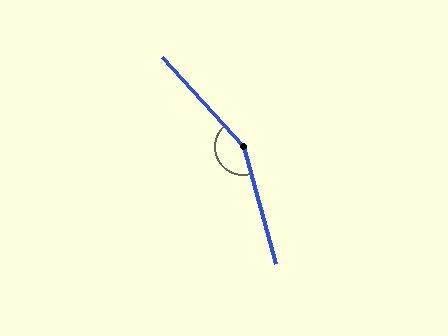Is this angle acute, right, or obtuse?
It is obtuse.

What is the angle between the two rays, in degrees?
Approximately 154 degrees.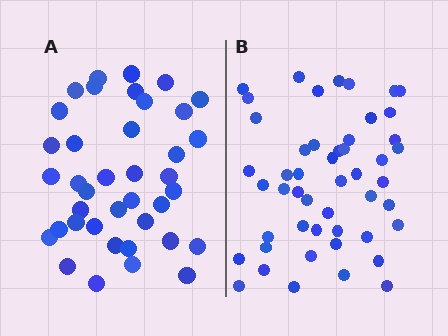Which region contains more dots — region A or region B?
Region B (the right region) has more dots.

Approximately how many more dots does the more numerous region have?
Region B has roughly 10 or so more dots than region A.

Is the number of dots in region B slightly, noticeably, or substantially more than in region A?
Region B has noticeably more, but not dramatically so. The ratio is roughly 1.3 to 1.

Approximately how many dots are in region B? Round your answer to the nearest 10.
About 50 dots. (The exact count is 49, which rounds to 50.)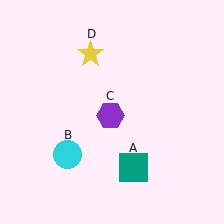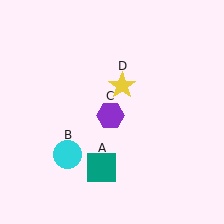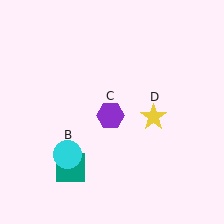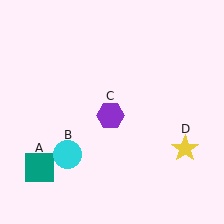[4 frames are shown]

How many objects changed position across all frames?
2 objects changed position: teal square (object A), yellow star (object D).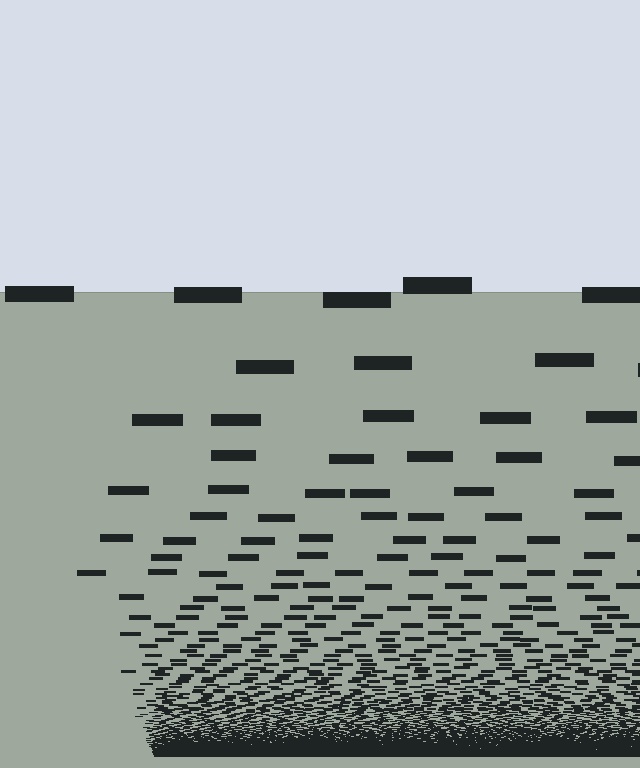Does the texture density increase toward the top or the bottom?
Density increases toward the bottom.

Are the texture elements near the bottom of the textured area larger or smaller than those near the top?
Smaller. The gradient is inverted — elements near the bottom are smaller and denser.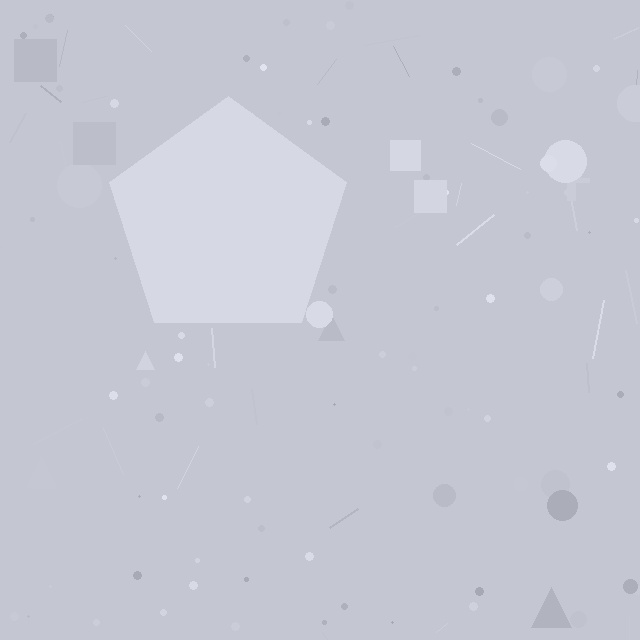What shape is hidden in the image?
A pentagon is hidden in the image.